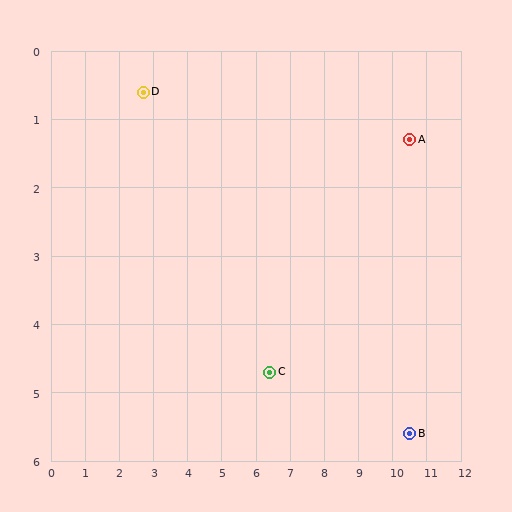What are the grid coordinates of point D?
Point D is at approximately (2.7, 0.6).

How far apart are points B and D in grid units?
Points B and D are about 9.3 grid units apart.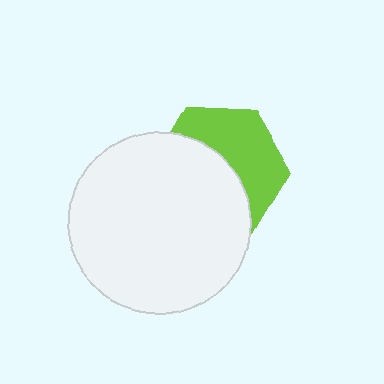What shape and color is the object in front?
The object in front is a white circle.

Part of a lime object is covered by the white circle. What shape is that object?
It is a hexagon.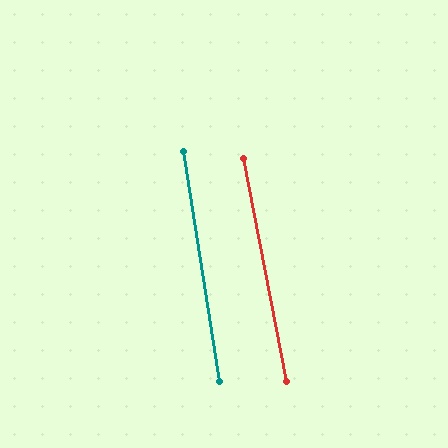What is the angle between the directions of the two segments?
Approximately 2 degrees.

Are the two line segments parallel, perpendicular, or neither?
Parallel — their directions differ by only 2.0°.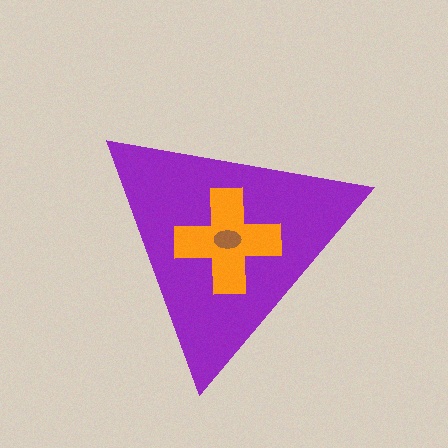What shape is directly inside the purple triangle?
The orange cross.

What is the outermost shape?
The purple triangle.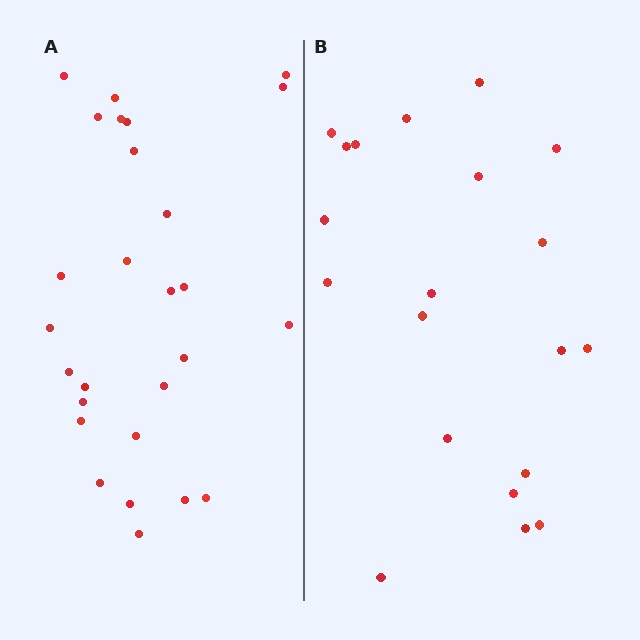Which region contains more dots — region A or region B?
Region A (the left region) has more dots.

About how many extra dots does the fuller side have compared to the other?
Region A has roughly 8 or so more dots than region B.